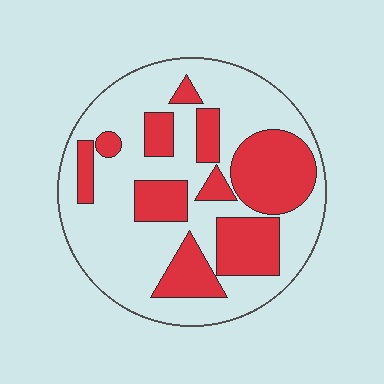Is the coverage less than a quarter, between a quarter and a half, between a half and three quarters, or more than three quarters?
Between a quarter and a half.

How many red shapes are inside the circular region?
10.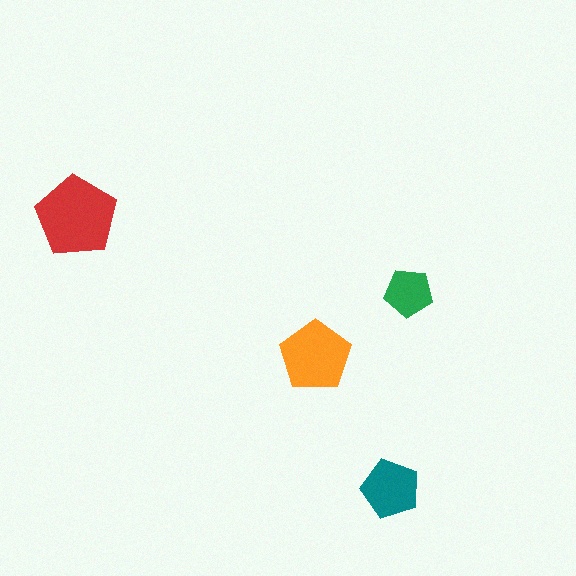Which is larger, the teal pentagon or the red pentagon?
The red one.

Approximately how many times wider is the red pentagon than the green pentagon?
About 1.5 times wider.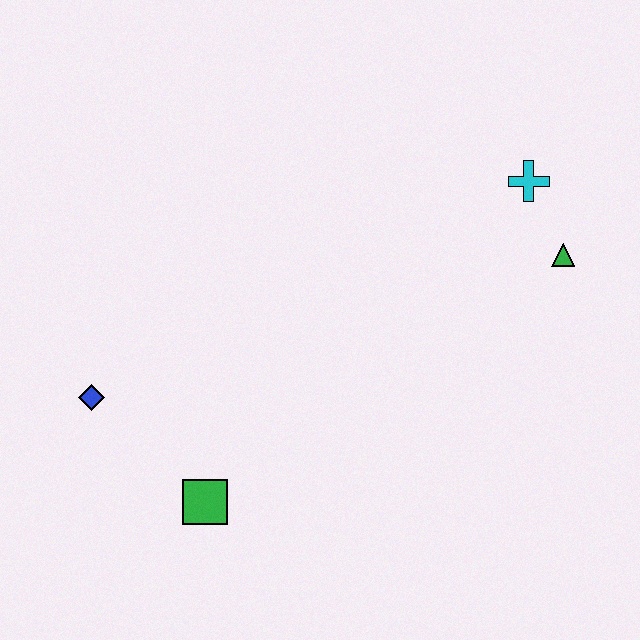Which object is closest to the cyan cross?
The green triangle is closest to the cyan cross.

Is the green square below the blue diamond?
Yes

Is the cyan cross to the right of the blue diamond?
Yes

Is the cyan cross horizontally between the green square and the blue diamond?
No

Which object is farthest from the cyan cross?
The blue diamond is farthest from the cyan cross.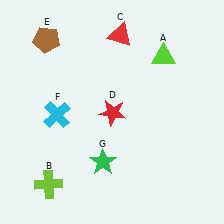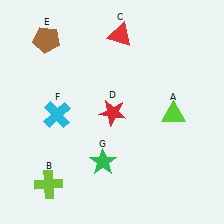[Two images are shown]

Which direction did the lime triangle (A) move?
The lime triangle (A) moved down.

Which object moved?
The lime triangle (A) moved down.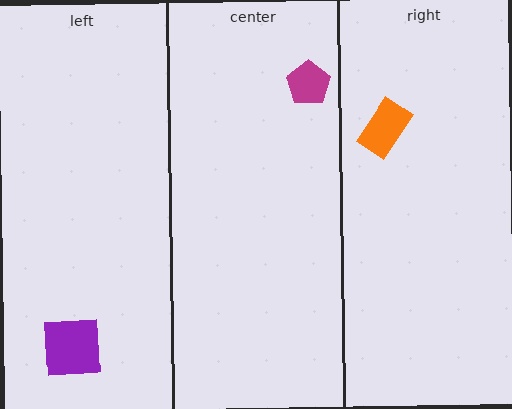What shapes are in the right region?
The orange rectangle.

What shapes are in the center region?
The magenta pentagon.